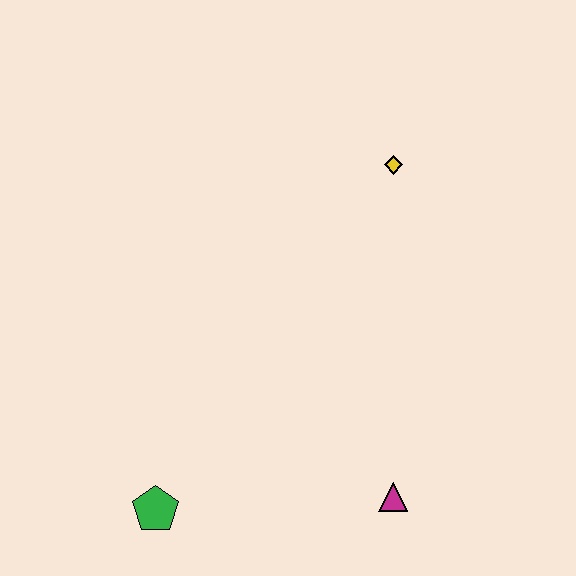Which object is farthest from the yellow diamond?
The green pentagon is farthest from the yellow diamond.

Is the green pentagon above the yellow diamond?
No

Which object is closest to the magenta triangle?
The green pentagon is closest to the magenta triangle.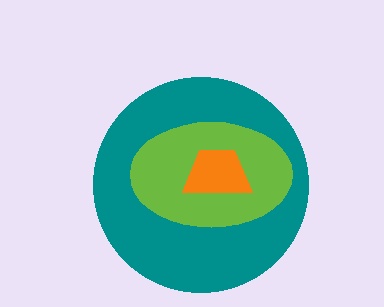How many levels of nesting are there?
3.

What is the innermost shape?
The orange trapezoid.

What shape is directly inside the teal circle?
The lime ellipse.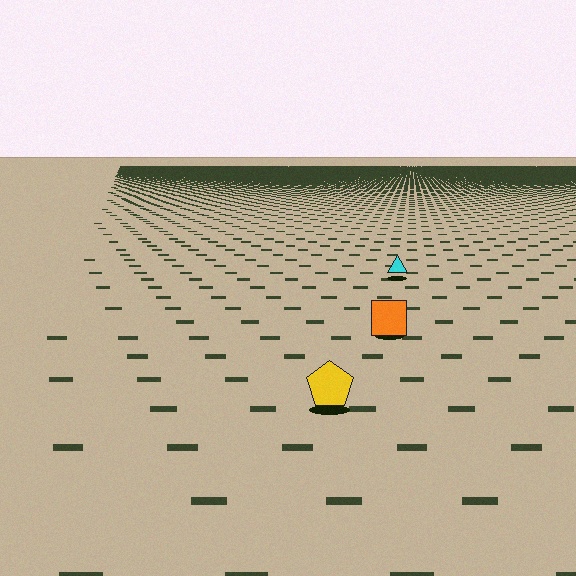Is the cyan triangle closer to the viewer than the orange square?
No. The orange square is closer — you can tell from the texture gradient: the ground texture is coarser near it.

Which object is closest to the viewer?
The yellow pentagon is closest. The texture marks near it are larger and more spread out.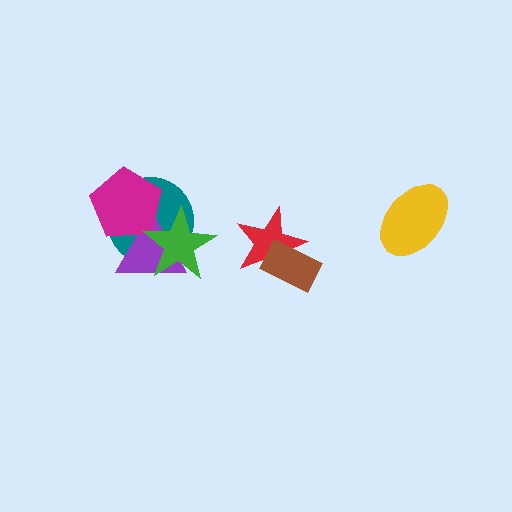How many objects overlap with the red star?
1 object overlaps with the red star.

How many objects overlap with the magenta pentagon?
3 objects overlap with the magenta pentagon.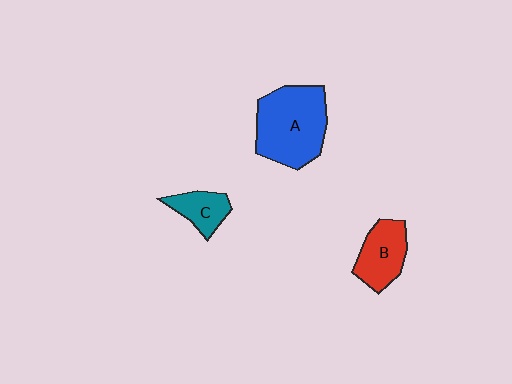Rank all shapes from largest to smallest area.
From largest to smallest: A (blue), B (red), C (teal).